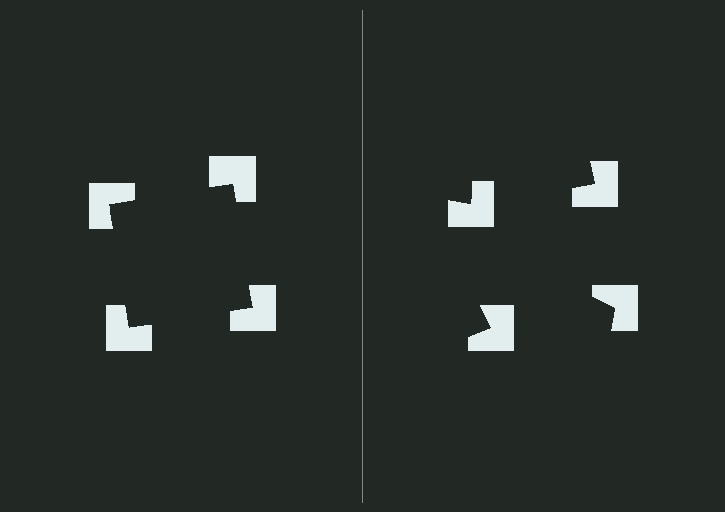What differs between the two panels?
The notched squares are positioned identically on both sides; only the wedge orientations differ. On the left they align to a square; on the right they are misaligned.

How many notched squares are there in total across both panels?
8 — 4 on each side.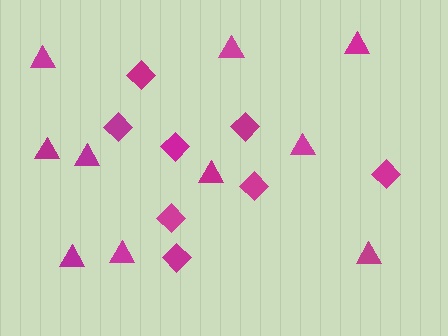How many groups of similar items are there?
There are 2 groups: one group of diamonds (8) and one group of triangles (10).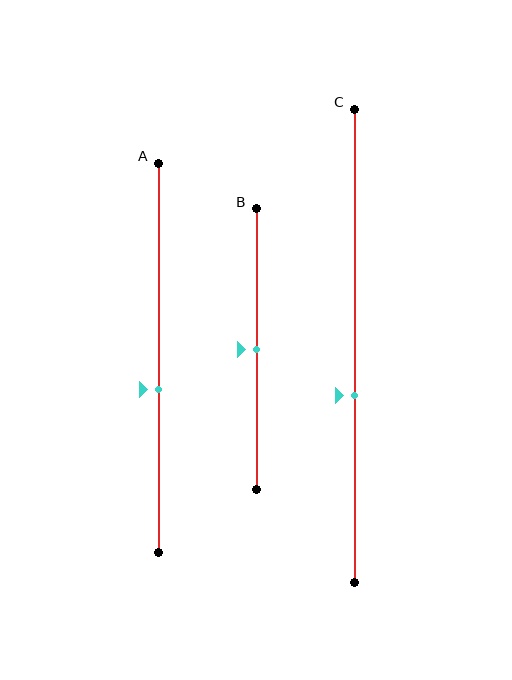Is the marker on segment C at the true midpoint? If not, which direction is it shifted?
No, the marker on segment C is shifted downward by about 11% of the segment length.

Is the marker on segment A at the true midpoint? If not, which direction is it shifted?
No, the marker on segment A is shifted downward by about 8% of the segment length.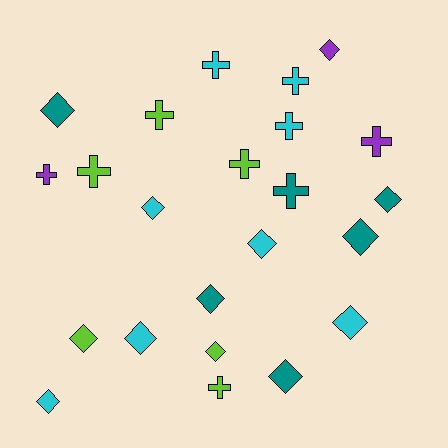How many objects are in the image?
There are 23 objects.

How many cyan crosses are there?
There are 3 cyan crosses.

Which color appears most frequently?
Cyan, with 8 objects.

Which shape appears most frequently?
Diamond, with 13 objects.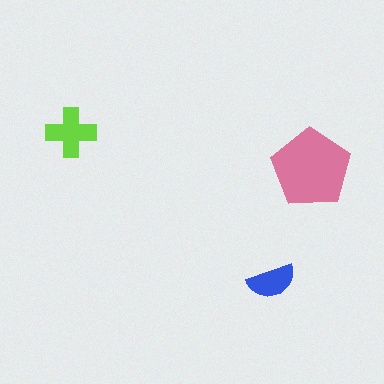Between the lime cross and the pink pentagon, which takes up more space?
The pink pentagon.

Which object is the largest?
The pink pentagon.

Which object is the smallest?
The blue semicircle.